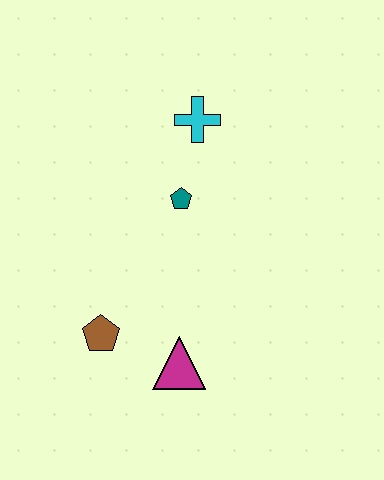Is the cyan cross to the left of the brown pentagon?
No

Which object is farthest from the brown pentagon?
The cyan cross is farthest from the brown pentagon.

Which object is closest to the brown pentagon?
The magenta triangle is closest to the brown pentagon.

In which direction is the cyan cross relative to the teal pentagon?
The cyan cross is above the teal pentagon.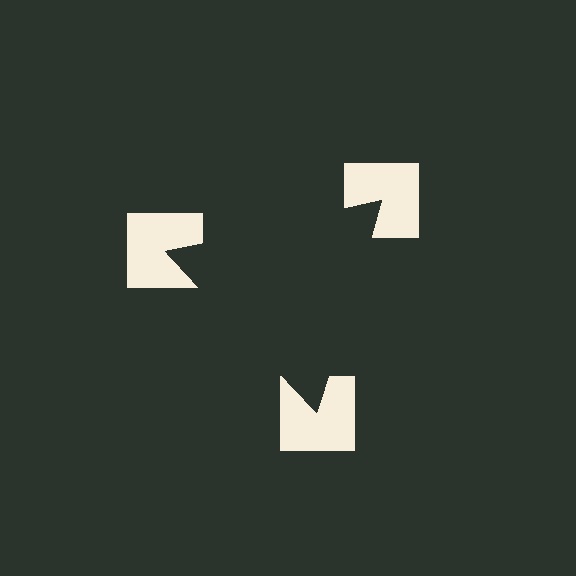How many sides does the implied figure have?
3 sides.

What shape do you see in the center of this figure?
An illusory triangle — its edges are inferred from the aligned wedge cuts in the notched squares, not physically drawn.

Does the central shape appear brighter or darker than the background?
It typically appears slightly darker than the background, even though no actual brightness change is drawn.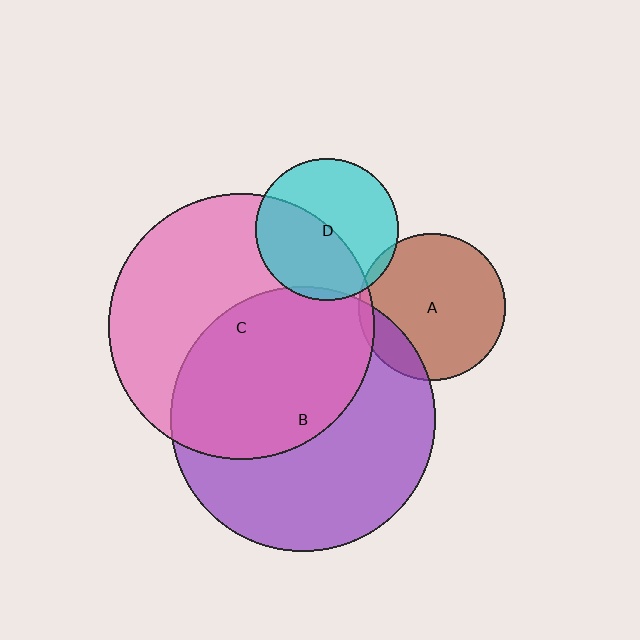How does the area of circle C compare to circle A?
Approximately 3.3 times.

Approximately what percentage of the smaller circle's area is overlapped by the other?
Approximately 50%.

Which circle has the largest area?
Circle C (pink).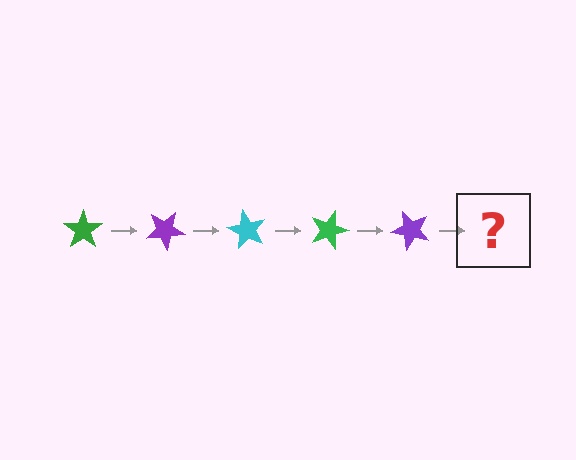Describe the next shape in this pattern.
It should be a cyan star, rotated 150 degrees from the start.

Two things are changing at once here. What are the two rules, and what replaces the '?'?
The two rules are that it rotates 30 degrees each step and the color cycles through green, purple, and cyan. The '?' should be a cyan star, rotated 150 degrees from the start.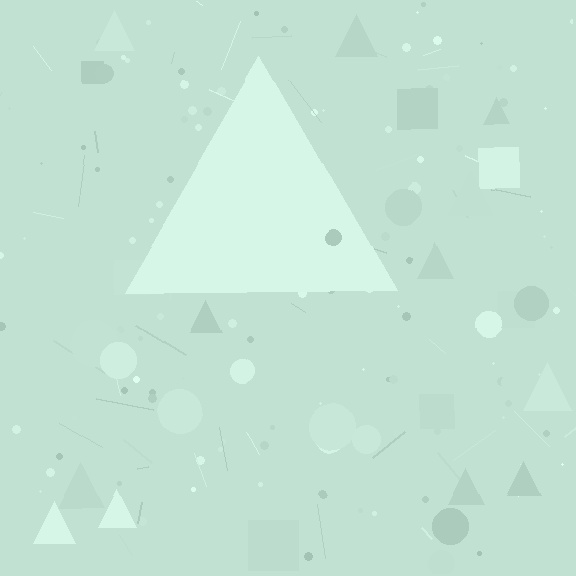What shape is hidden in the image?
A triangle is hidden in the image.